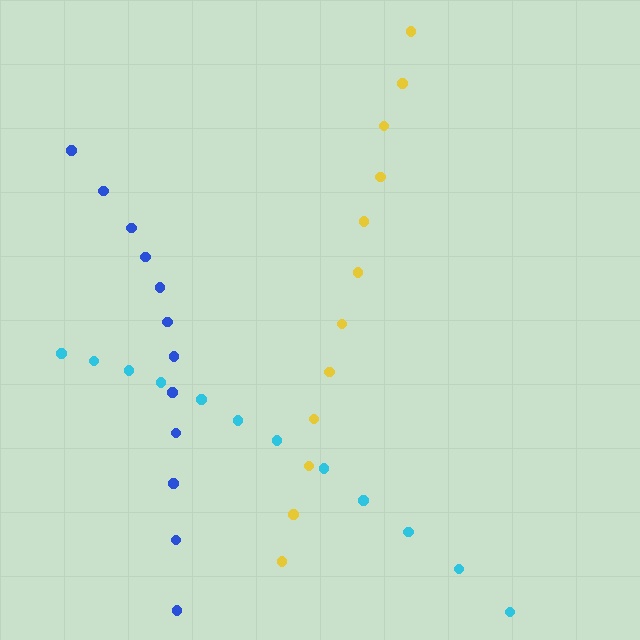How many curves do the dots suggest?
There are 3 distinct paths.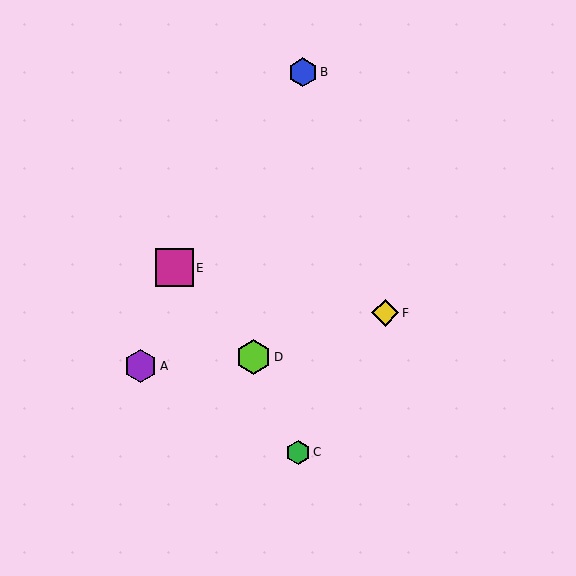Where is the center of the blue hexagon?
The center of the blue hexagon is at (303, 72).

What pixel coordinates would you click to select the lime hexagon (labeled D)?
Click at (254, 357) to select the lime hexagon D.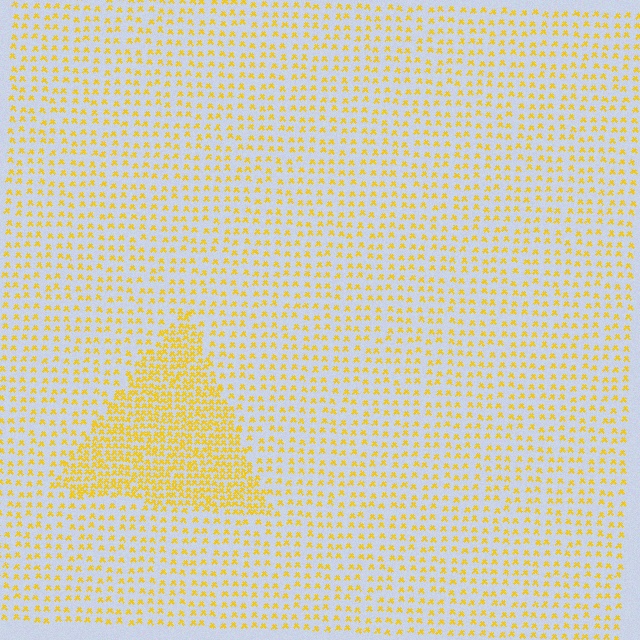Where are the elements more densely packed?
The elements are more densely packed inside the triangle boundary.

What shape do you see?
I see a triangle.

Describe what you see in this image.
The image contains small yellow elements arranged at two different densities. A triangle-shaped region is visible where the elements are more densely packed than the surrounding area.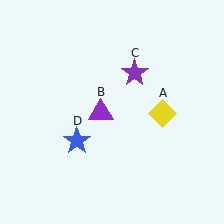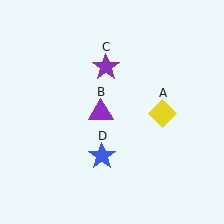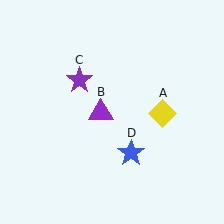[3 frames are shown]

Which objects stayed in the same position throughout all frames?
Yellow diamond (object A) and purple triangle (object B) remained stationary.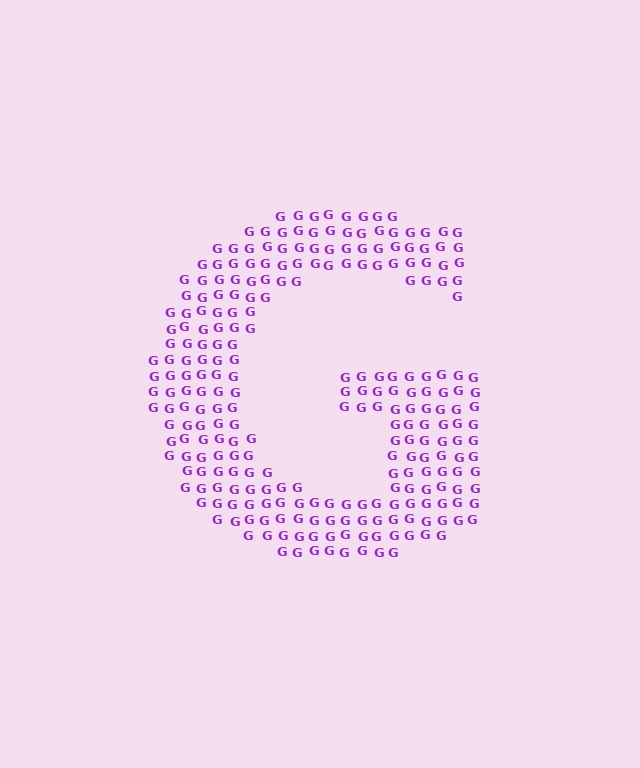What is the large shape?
The large shape is the letter G.